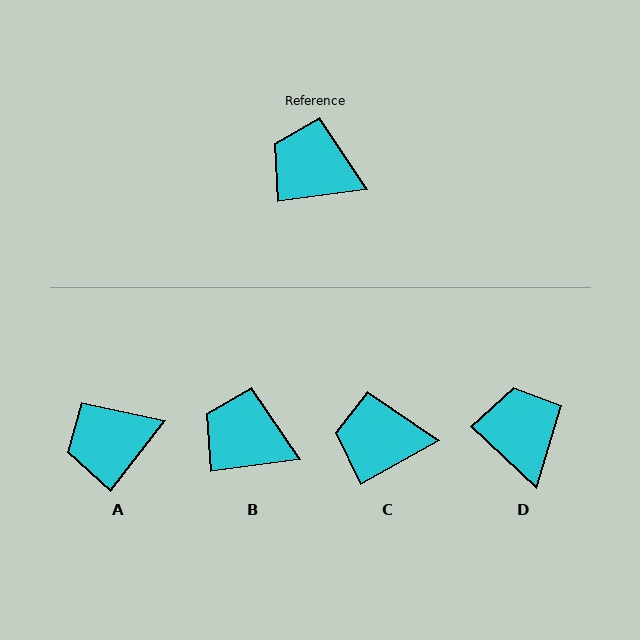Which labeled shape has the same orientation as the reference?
B.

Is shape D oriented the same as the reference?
No, it is off by about 51 degrees.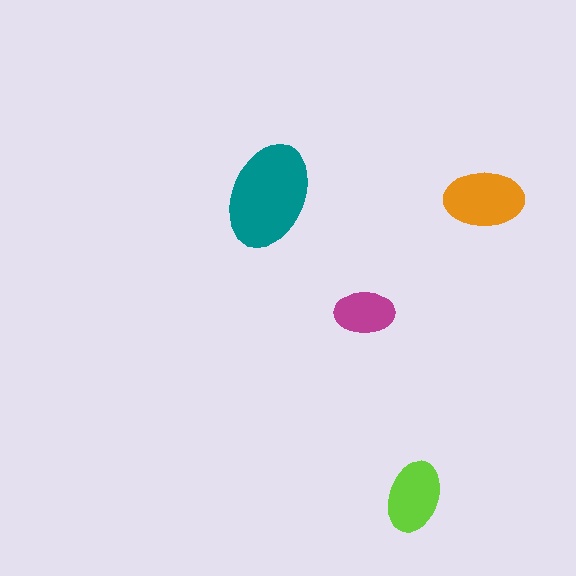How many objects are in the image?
There are 4 objects in the image.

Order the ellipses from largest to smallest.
the teal one, the orange one, the lime one, the magenta one.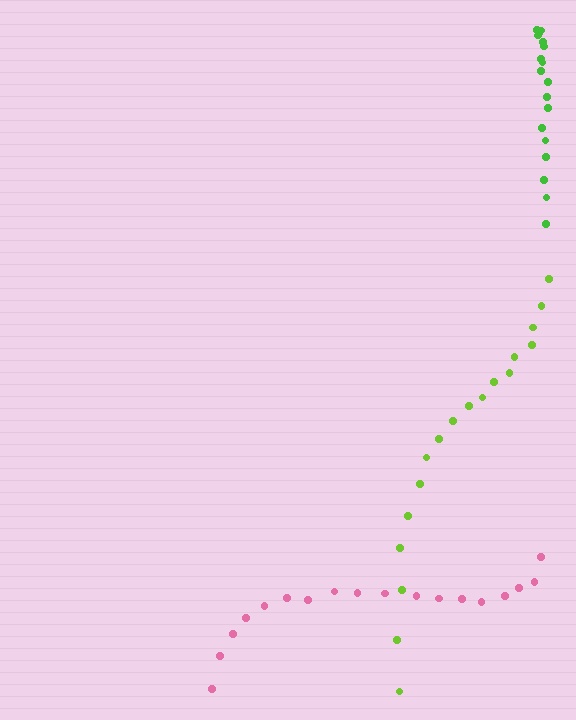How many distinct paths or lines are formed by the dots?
There are 3 distinct paths.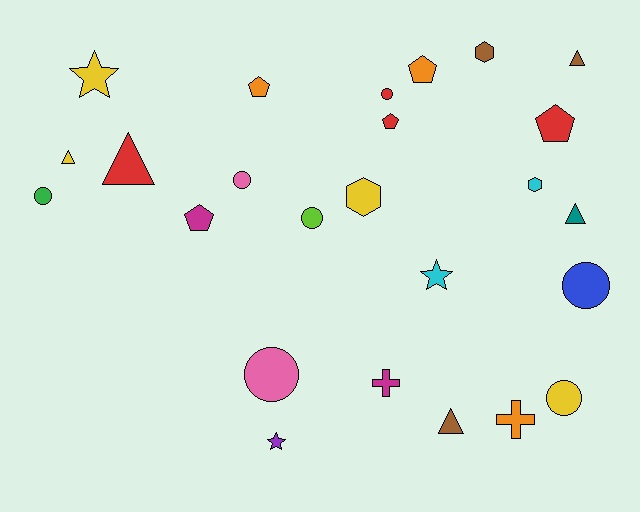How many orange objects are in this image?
There are 3 orange objects.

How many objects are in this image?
There are 25 objects.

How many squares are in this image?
There are no squares.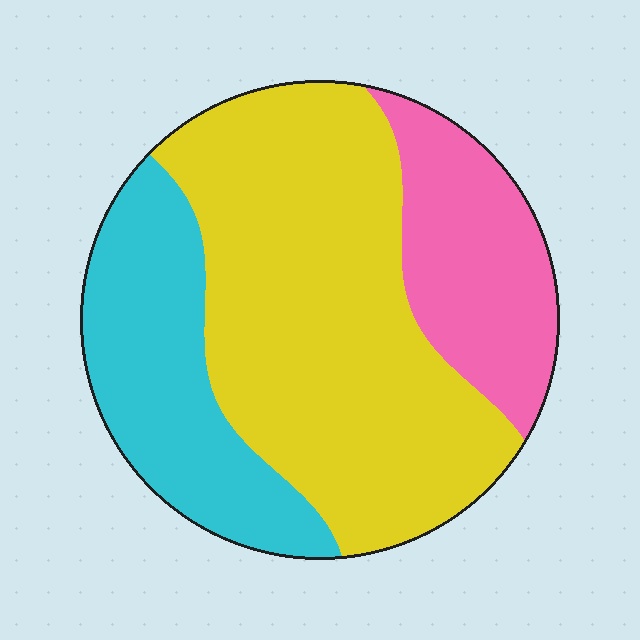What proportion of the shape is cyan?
Cyan covers 25% of the shape.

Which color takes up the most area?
Yellow, at roughly 55%.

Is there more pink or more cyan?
Cyan.